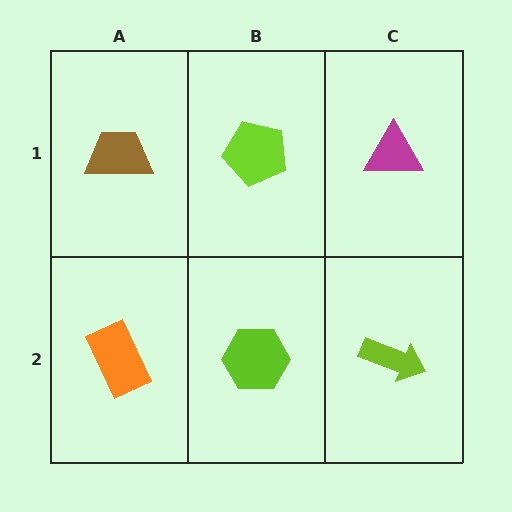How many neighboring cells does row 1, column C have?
2.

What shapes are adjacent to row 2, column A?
A brown trapezoid (row 1, column A), a lime hexagon (row 2, column B).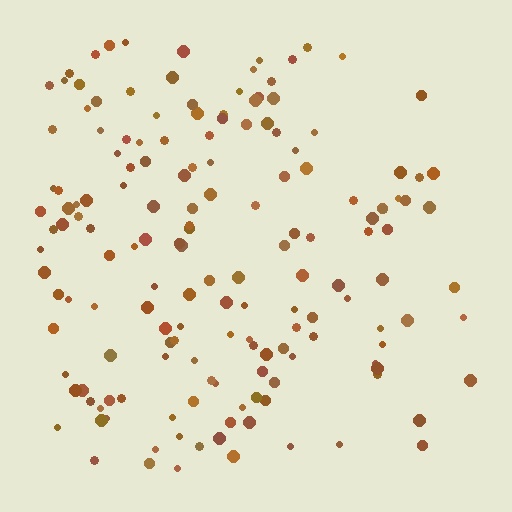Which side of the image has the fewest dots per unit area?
The right.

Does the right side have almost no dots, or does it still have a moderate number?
Still a moderate number, just noticeably fewer than the left.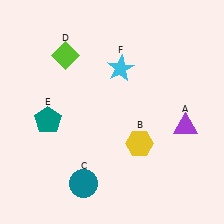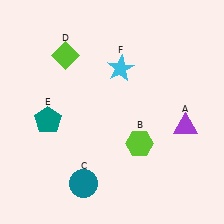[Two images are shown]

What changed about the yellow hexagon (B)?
In Image 1, B is yellow. In Image 2, it changed to lime.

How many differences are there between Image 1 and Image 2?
There is 1 difference between the two images.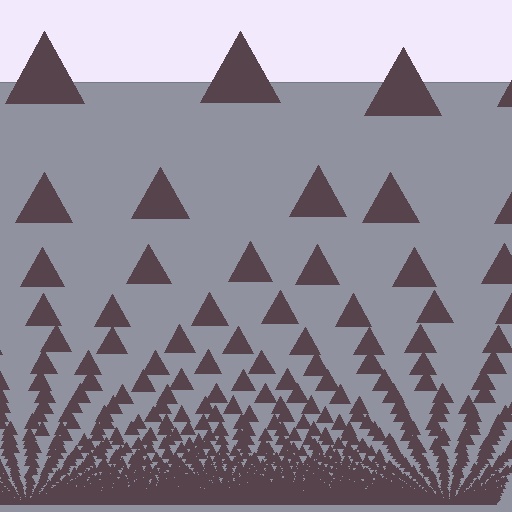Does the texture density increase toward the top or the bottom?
Density increases toward the bottom.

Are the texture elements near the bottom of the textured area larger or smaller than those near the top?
Smaller. The gradient is inverted — elements near the bottom are smaller and denser.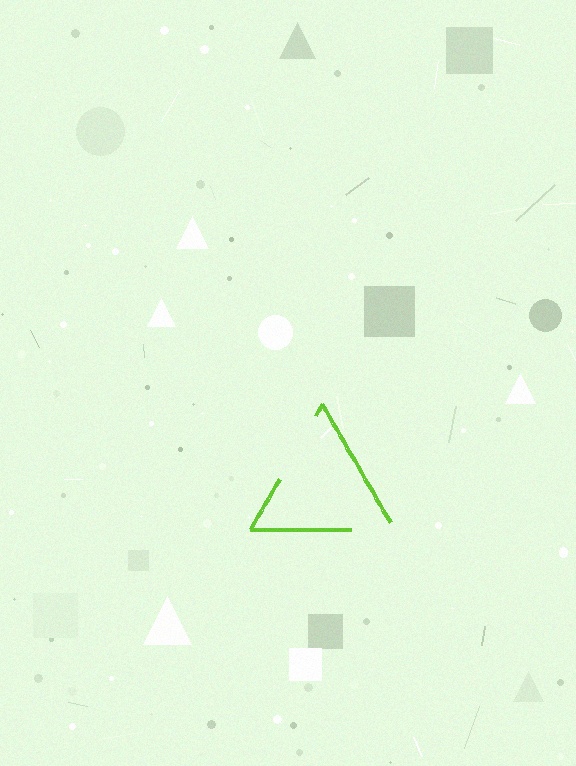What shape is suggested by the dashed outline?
The dashed outline suggests a triangle.